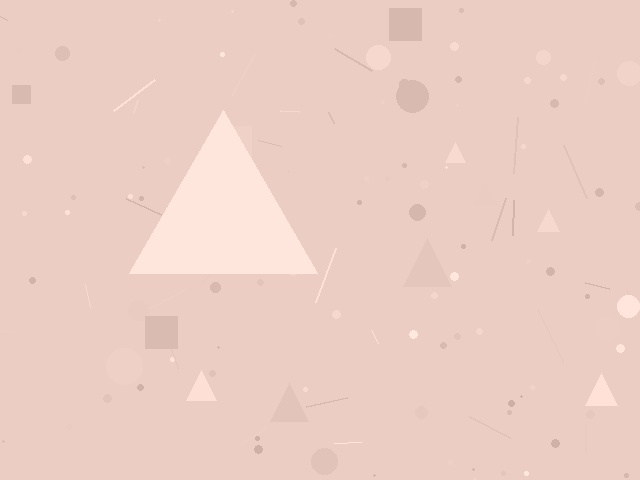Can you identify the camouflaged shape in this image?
The camouflaged shape is a triangle.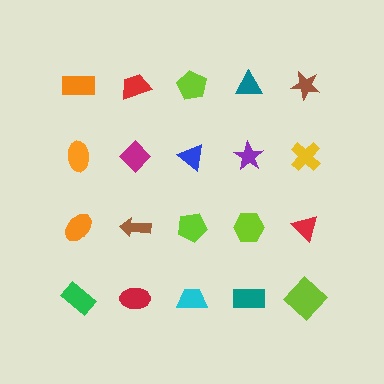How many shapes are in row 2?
5 shapes.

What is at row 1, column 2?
A red trapezoid.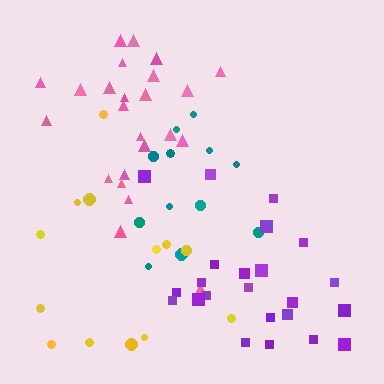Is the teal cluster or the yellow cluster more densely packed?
Teal.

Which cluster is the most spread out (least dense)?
Yellow.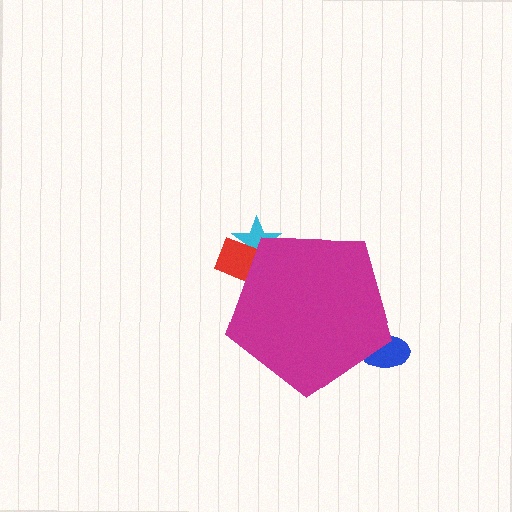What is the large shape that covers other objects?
A magenta pentagon.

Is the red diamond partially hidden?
Yes, the red diamond is partially hidden behind the magenta pentagon.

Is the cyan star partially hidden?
Yes, the cyan star is partially hidden behind the magenta pentagon.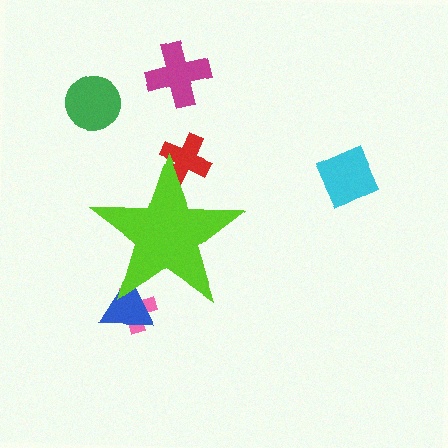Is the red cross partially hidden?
Yes, the red cross is partially hidden behind the lime star.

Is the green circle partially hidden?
No, the green circle is fully visible.